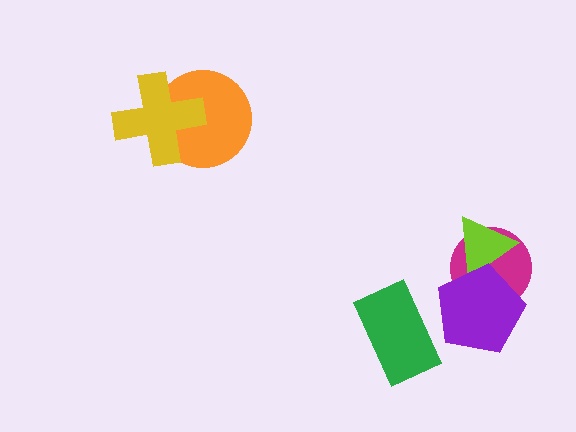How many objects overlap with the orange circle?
1 object overlaps with the orange circle.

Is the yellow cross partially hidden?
No, no other shape covers it.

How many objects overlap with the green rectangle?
0 objects overlap with the green rectangle.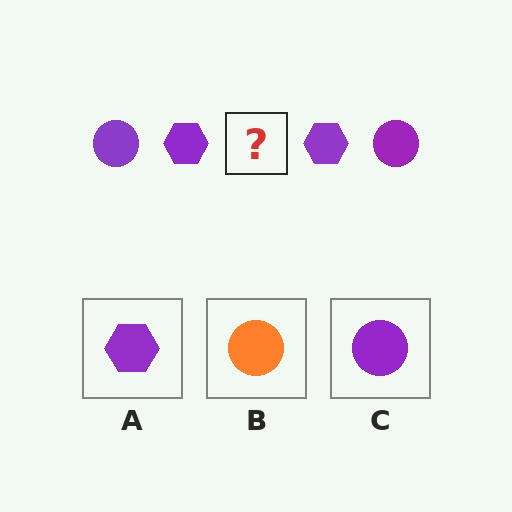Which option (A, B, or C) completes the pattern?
C.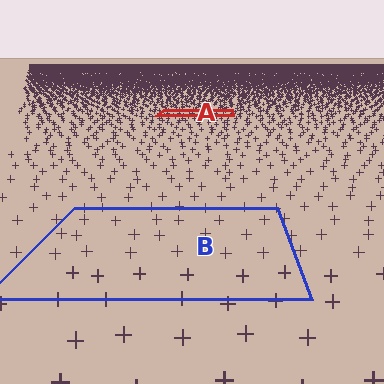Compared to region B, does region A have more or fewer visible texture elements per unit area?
Region A has more texture elements per unit area — they are packed more densely because it is farther away.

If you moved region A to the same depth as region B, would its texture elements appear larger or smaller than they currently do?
They would appear larger. At a closer depth, the same texture elements are projected at a bigger on-screen size.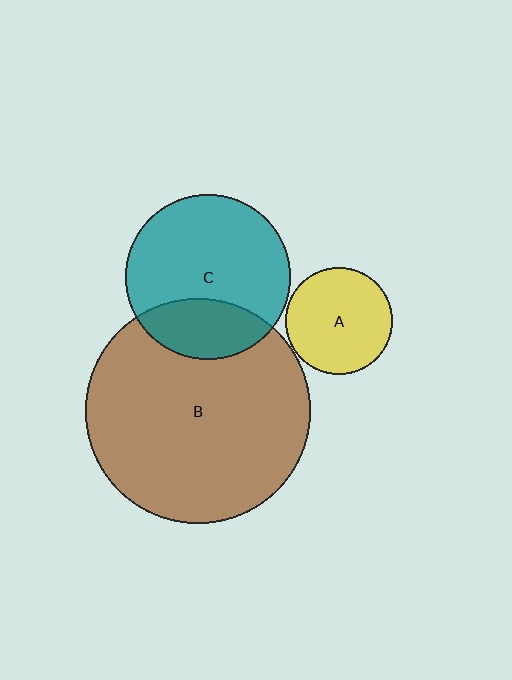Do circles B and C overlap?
Yes.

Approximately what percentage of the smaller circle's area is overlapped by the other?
Approximately 25%.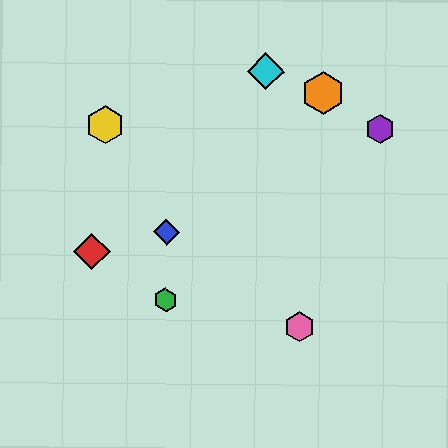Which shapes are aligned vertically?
The blue diamond, the green hexagon are aligned vertically.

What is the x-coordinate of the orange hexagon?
The orange hexagon is at x≈323.